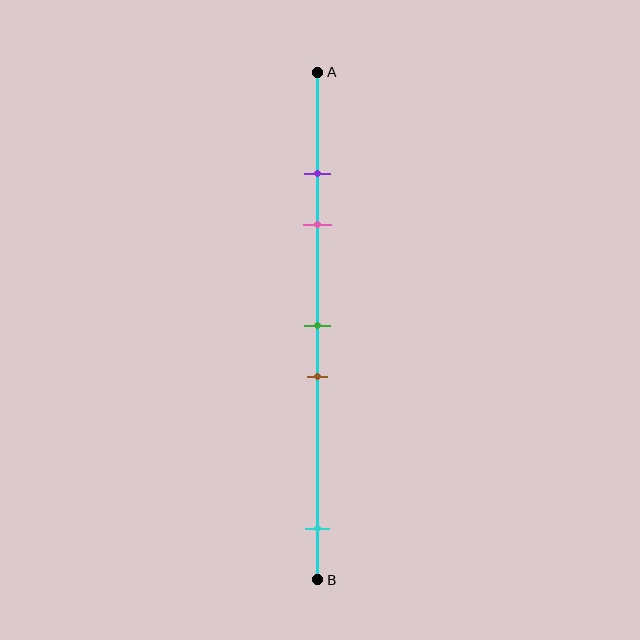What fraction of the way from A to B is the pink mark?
The pink mark is approximately 30% (0.3) of the way from A to B.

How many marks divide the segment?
There are 5 marks dividing the segment.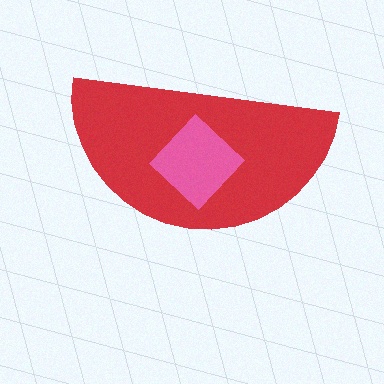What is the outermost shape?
The red semicircle.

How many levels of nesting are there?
2.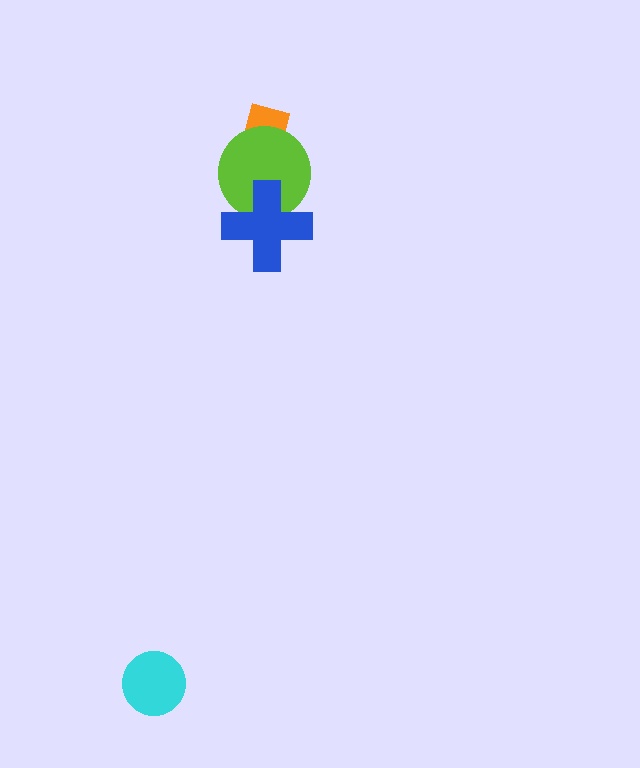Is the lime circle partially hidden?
Yes, it is partially covered by another shape.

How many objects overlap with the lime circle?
2 objects overlap with the lime circle.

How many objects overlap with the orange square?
1 object overlaps with the orange square.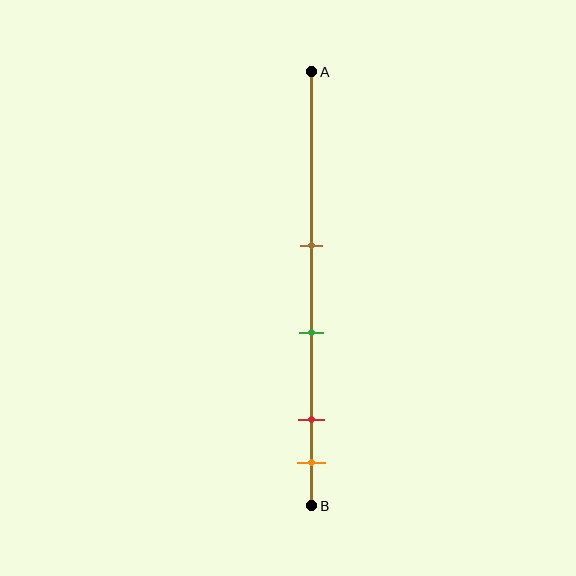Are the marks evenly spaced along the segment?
No, the marks are not evenly spaced.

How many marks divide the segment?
There are 4 marks dividing the segment.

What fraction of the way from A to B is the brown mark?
The brown mark is approximately 40% (0.4) of the way from A to B.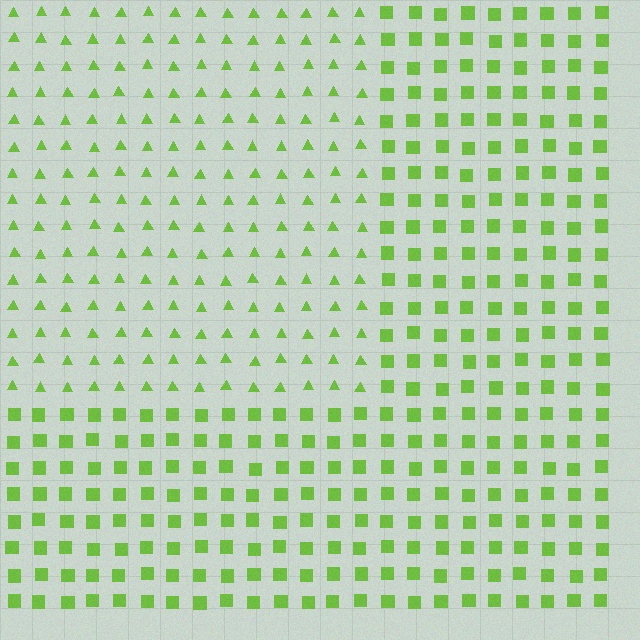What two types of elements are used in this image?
The image uses triangles inside the rectangle region and squares outside it.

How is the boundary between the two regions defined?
The boundary is defined by a change in element shape: triangles inside vs. squares outside. All elements share the same color and spacing.